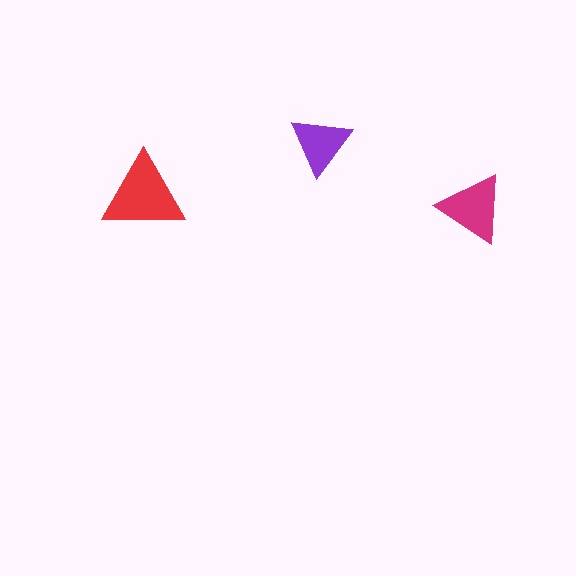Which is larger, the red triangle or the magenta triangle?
The red one.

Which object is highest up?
The purple triangle is topmost.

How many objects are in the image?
There are 3 objects in the image.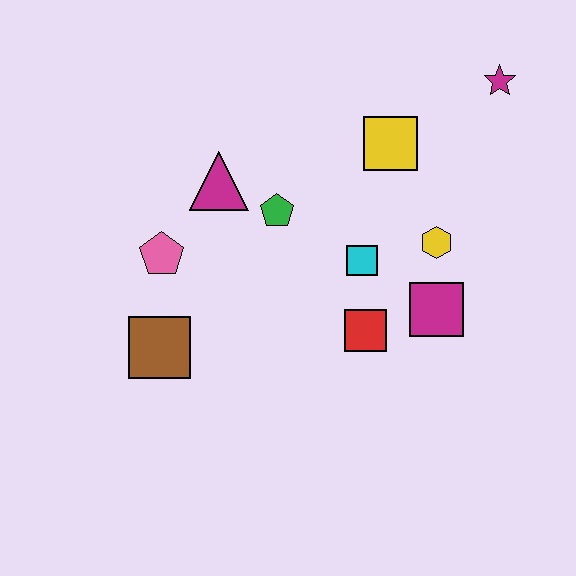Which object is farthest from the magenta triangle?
The magenta star is farthest from the magenta triangle.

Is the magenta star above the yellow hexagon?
Yes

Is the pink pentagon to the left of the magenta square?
Yes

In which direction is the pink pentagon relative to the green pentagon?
The pink pentagon is to the left of the green pentagon.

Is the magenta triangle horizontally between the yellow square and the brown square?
Yes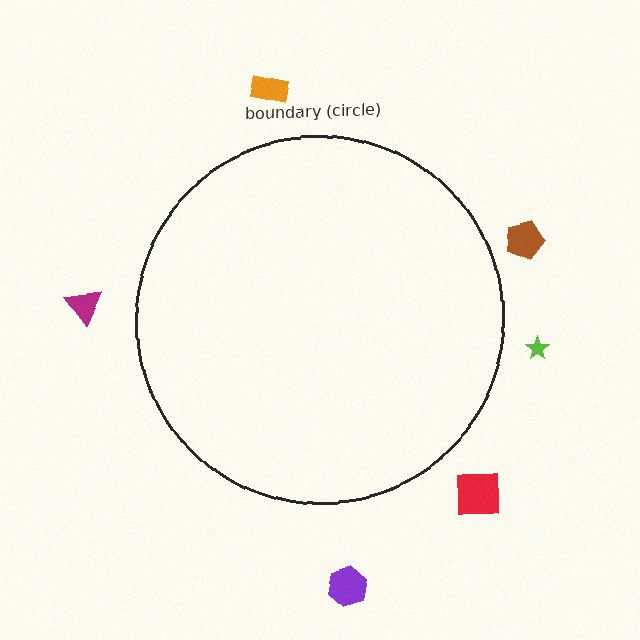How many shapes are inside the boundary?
0 inside, 6 outside.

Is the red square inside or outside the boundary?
Outside.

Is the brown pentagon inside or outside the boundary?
Outside.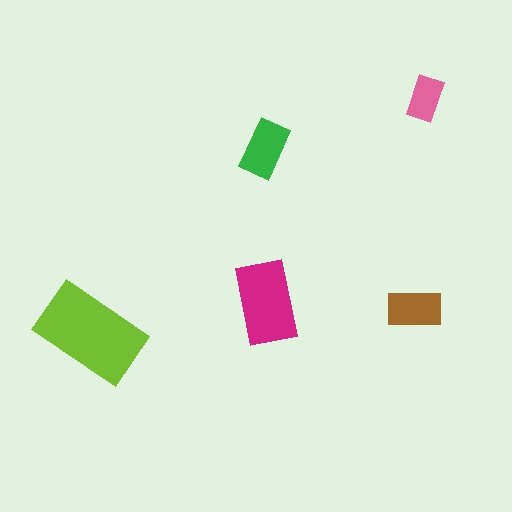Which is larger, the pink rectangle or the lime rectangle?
The lime one.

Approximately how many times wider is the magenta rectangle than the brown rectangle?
About 1.5 times wider.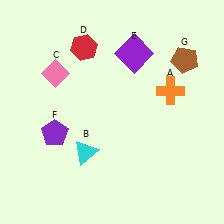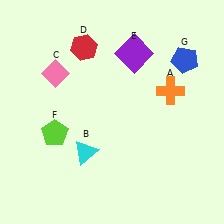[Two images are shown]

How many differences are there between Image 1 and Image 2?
There are 2 differences between the two images.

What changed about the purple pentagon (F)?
In Image 1, F is purple. In Image 2, it changed to lime.